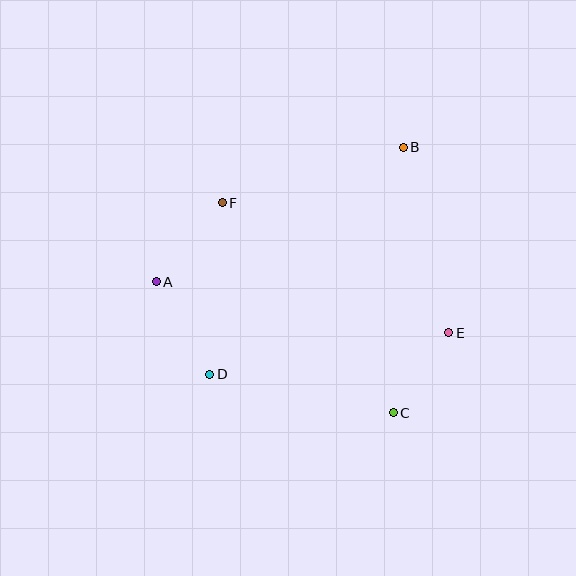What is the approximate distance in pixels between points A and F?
The distance between A and F is approximately 103 pixels.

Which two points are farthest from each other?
Points B and D are farthest from each other.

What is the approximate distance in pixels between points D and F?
The distance between D and F is approximately 172 pixels.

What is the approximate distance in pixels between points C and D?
The distance between C and D is approximately 187 pixels.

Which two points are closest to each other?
Points C and E are closest to each other.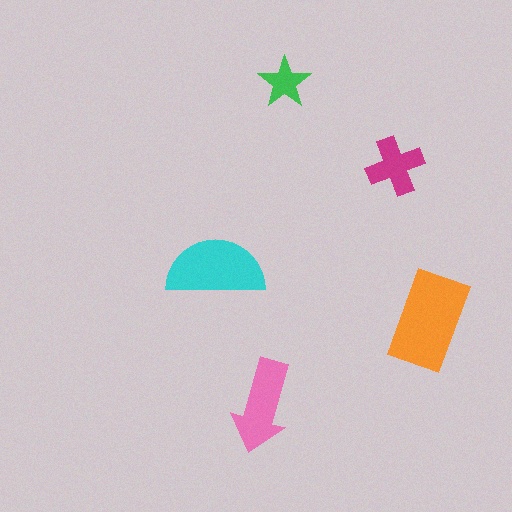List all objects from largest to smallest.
The orange rectangle, the cyan semicircle, the pink arrow, the magenta cross, the green star.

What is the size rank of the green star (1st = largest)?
5th.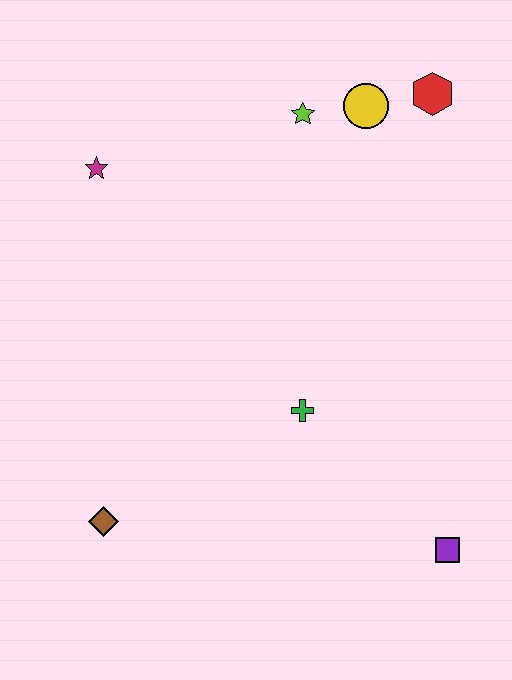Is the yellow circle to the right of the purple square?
No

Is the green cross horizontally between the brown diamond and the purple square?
Yes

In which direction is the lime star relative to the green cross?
The lime star is above the green cross.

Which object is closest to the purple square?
The green cross is closest to the purple square.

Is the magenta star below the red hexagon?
Yes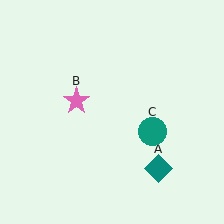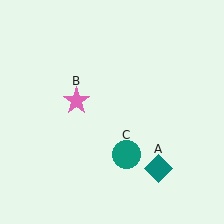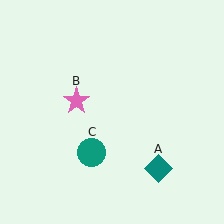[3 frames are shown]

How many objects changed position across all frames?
1 object changed position: teal circle (object C).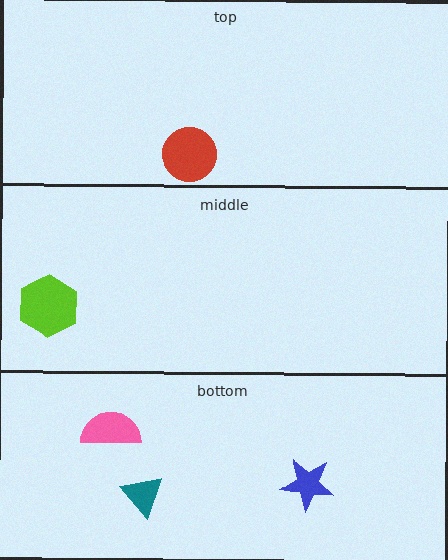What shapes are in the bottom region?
The blue star, the teal triangle, the pink semicircle.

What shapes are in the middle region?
The lime hexagon.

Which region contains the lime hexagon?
The middle region.